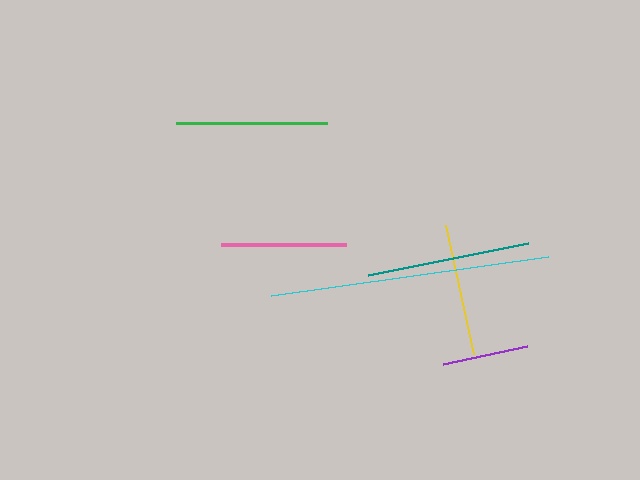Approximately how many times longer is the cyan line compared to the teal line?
The cyan line is approximately 1.7 times the length of the teal line.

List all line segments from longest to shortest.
From longest to shortest: cyan, teal, green, yellow, pink, purple.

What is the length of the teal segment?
The teal segment is approximately 163 pixels long.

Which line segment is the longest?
The cyan line is the longest at approximately 280 pixels.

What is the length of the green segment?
The green segment is approximately 151 pixels long.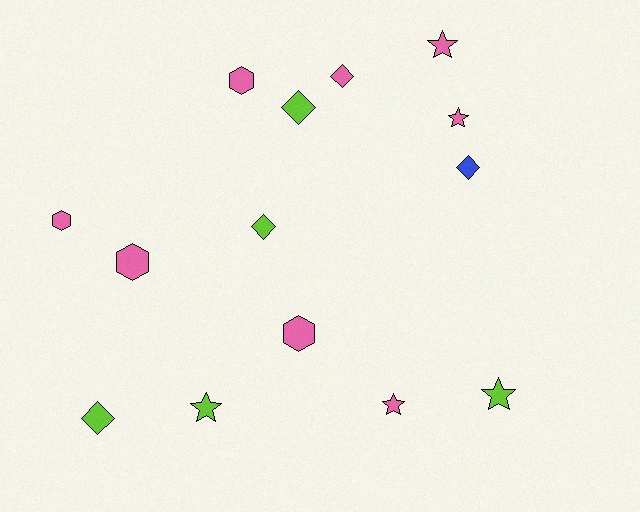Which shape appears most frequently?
Diamond, with 5 objects.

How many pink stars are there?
There are 3 pink stars.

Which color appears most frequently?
Pink, with 8 objects.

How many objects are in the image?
There are 14 objects.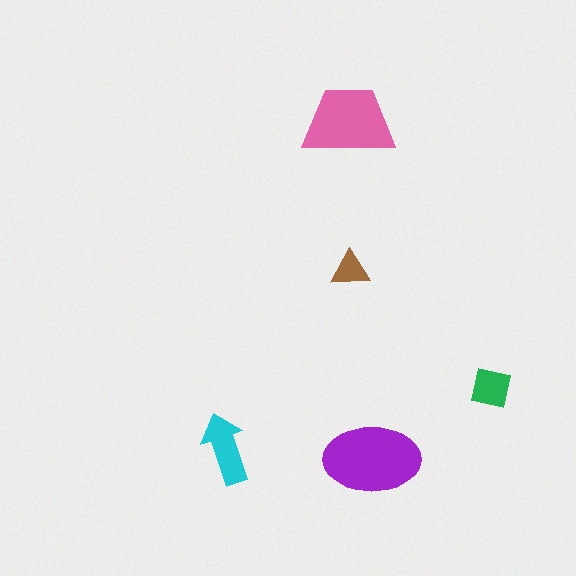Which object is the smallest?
The brown triangle.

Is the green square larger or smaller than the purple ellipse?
Smaller.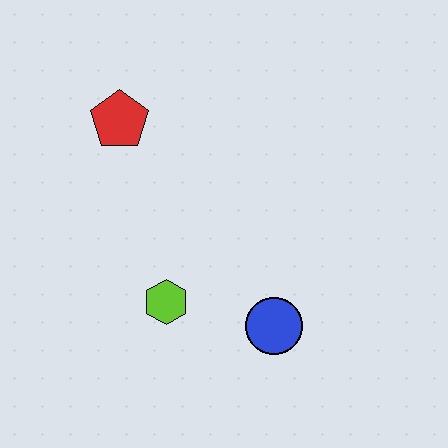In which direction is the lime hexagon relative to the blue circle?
The lime hexagon is to the left of the blue circle.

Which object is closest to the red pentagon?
The lime hexagon is closest to the red pentagon.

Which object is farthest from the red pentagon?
The blue circle is farthest from the red pentagon.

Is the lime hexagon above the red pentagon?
No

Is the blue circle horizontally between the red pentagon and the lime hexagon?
No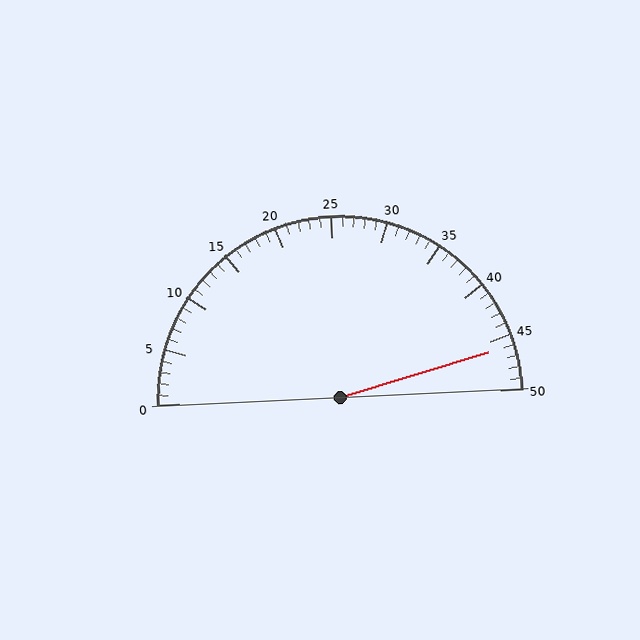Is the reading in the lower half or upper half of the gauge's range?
The reading is in the upper half of the range (0 to 50).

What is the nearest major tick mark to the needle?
The nearest major tick mark is 45.